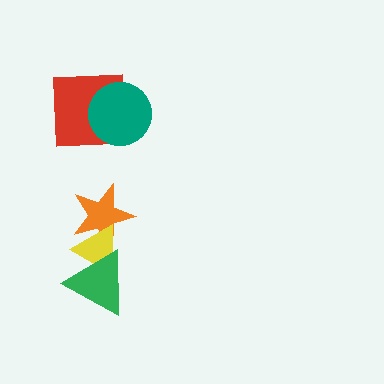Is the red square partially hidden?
Yes, it is partially covered by another shape.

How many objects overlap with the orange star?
1 object overlaps with the orange star.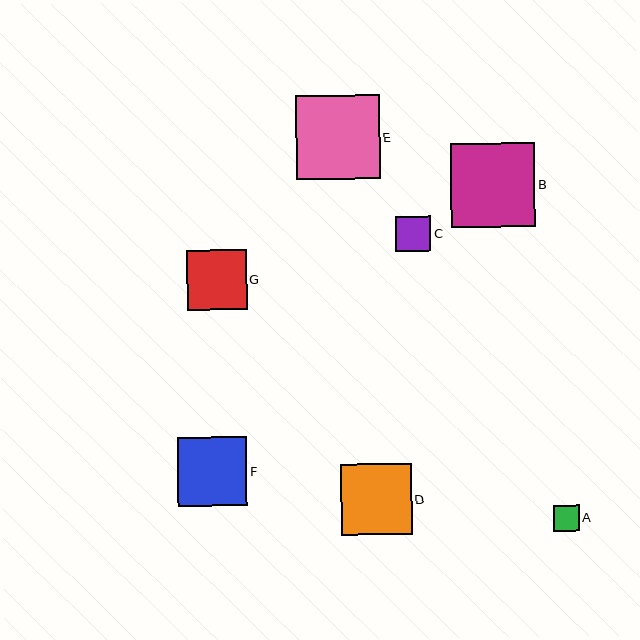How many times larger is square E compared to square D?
Square E is approximately 1.2 times the size of square D.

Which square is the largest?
Square B is the largest with a size of approximately 84 pixels.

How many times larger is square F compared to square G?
Square F is approximately 1.2 times the size of square G.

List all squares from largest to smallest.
From largest to smallest: B, E, D, F, G, C, A.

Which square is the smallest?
Square A is the smallest with a size of approximately 26 pixels.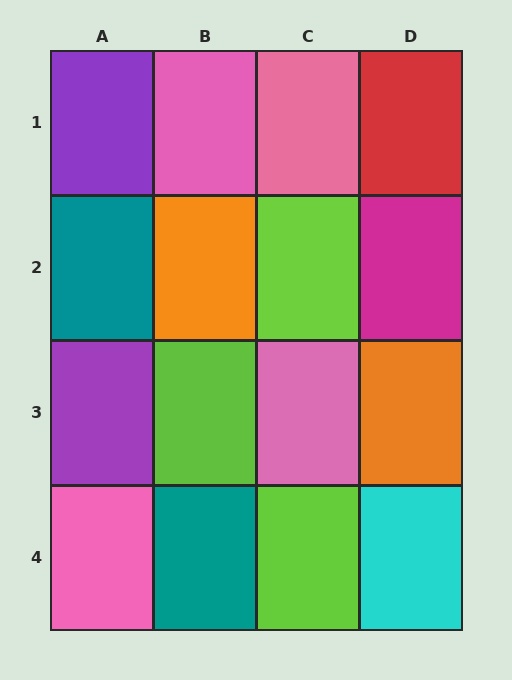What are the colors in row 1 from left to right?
Purple, pink, pink, red.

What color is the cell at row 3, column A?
Purple.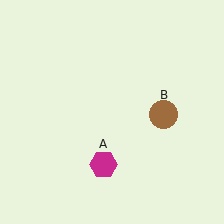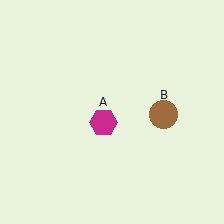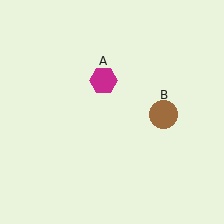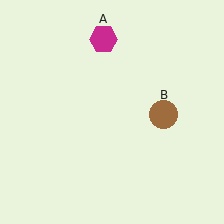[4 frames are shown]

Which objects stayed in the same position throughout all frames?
Brown circle (object B) remained stationary.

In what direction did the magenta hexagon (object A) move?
The magenta hexagon (object A) moved up.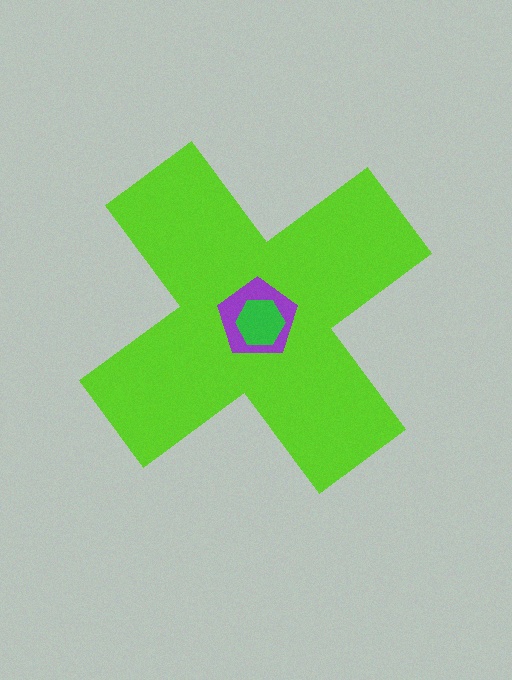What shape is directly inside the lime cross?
The purple pentagon.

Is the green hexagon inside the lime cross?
Yes.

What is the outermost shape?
The lime cross.